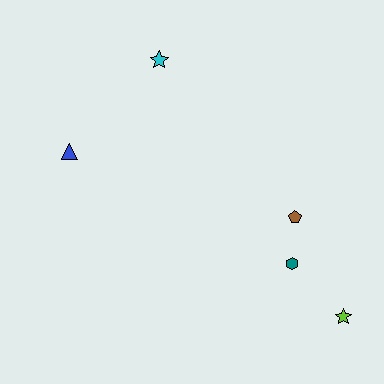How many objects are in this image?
There are 5 objects.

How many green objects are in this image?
There are no green objects.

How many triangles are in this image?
There is 1 triangle.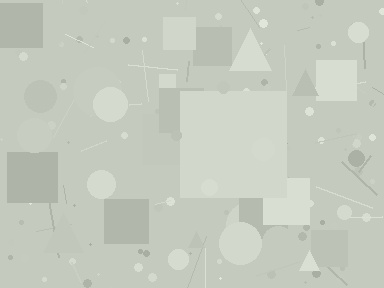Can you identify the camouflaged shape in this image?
The camouflaged shape is a square.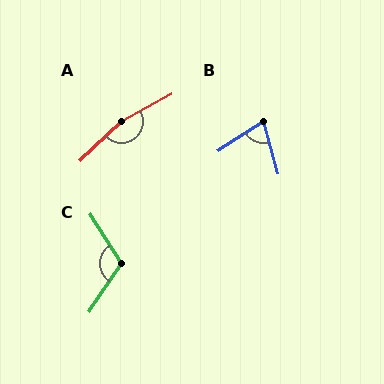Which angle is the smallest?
B, at approximately 72 degrees.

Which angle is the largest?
A, at approximately 164 degrees.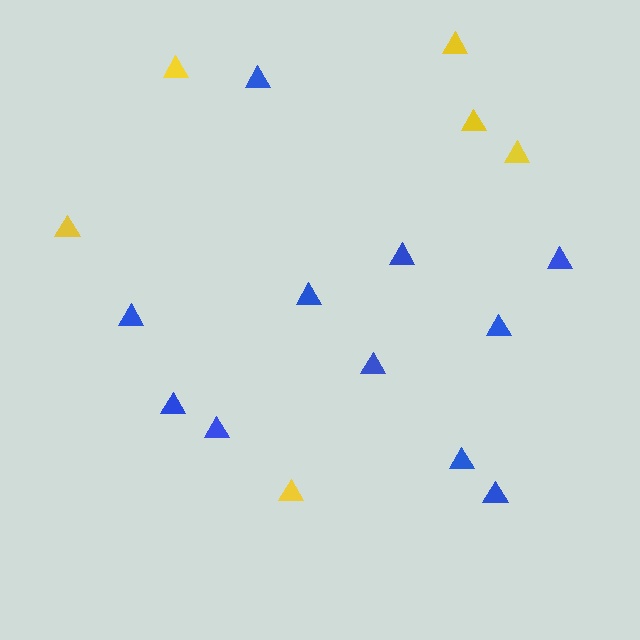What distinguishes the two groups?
There are 2 groups: one group of blue triangles (11) and one group of yellow triangles (6).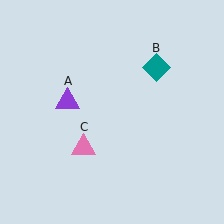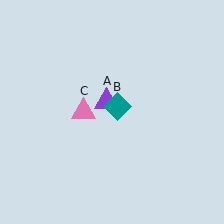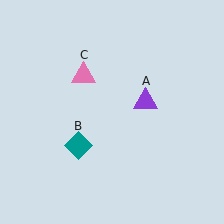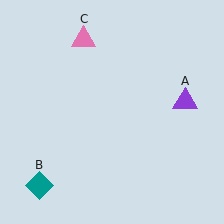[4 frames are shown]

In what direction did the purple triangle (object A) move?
The purple triangle (object A) moved right.